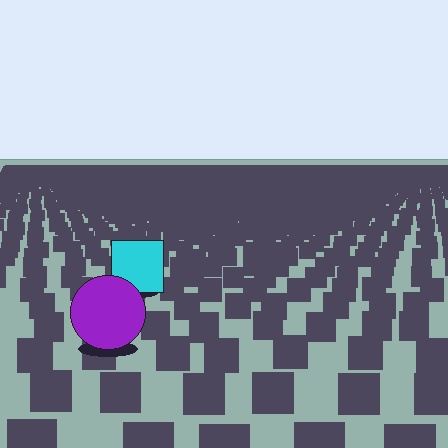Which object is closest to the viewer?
The purple circle is closest. The texture marks near it are larger and more spread out.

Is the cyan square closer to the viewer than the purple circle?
No. The purple circle is closer — you can tell from the texture gradient: the ground texture is coarser near it.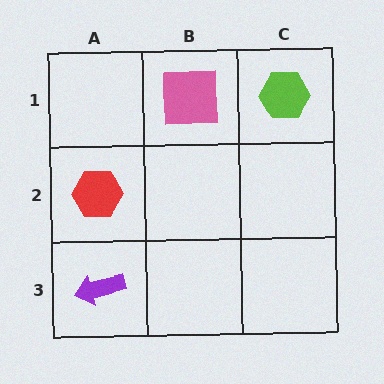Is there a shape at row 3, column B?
No, that cell is empty.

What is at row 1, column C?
A lime hexagon.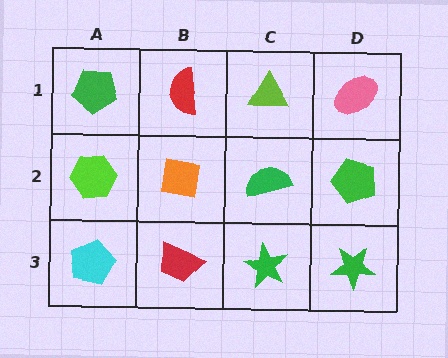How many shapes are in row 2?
4 shapes.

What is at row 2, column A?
A lime hexagon.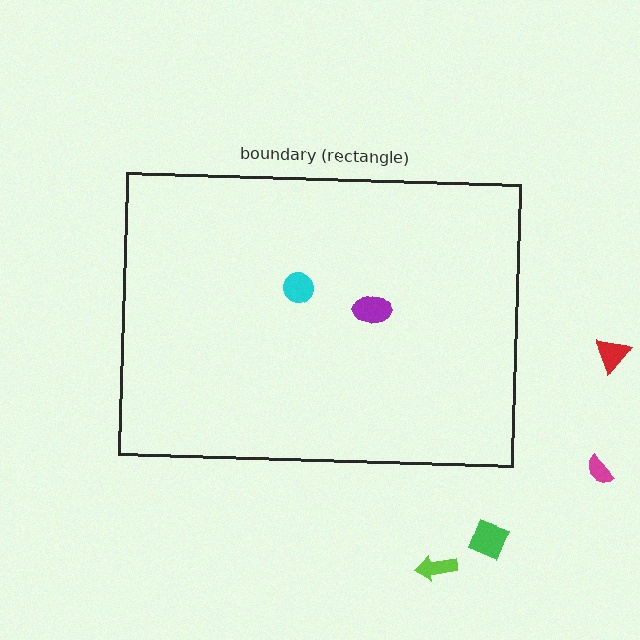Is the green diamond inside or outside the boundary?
Outside.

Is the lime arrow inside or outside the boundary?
Outside.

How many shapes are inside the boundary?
2 inside, 4 outside.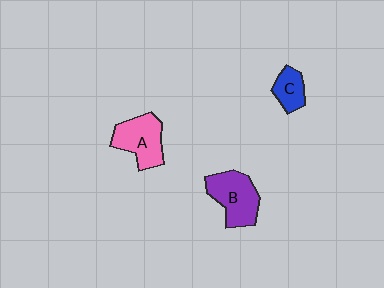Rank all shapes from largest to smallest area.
From largest to smallest: B (purple), A (pink), C (blue).